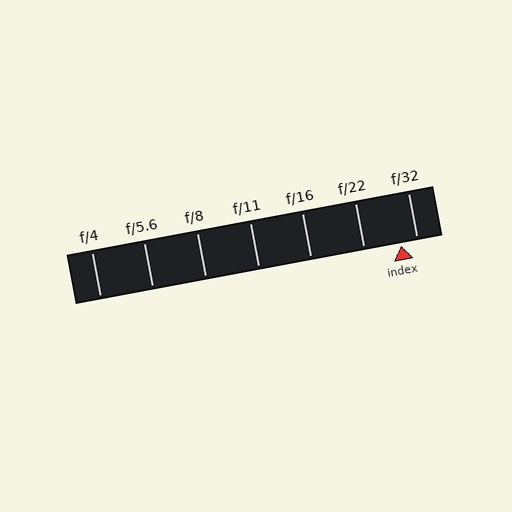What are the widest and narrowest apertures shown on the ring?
The widest aperture shown is f/4 and the narrowest is f/32.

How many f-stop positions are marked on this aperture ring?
There are 7 f-stop positions marked.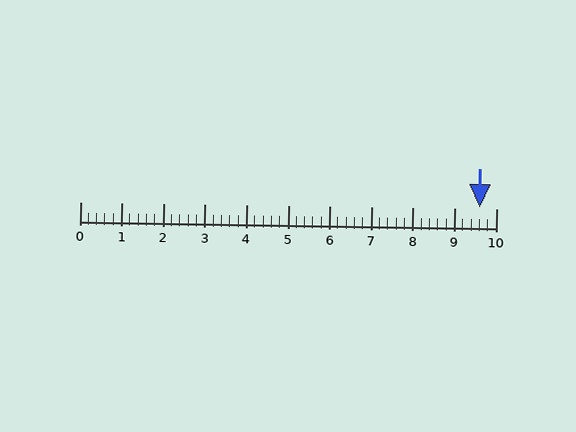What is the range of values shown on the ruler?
The ruler shows values from 0 to 10.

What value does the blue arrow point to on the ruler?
The blue arrow points to approximately 9.6.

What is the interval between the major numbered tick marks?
The major tick marks are spaced 1 units apart.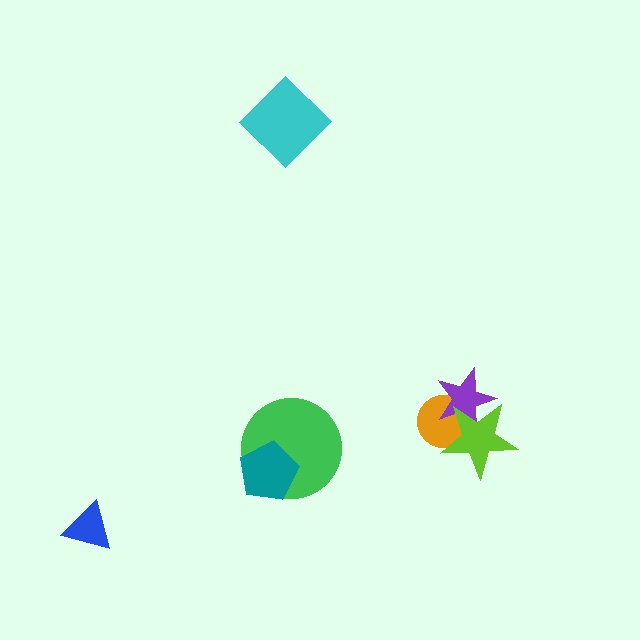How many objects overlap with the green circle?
1 object overlaps with the green circle.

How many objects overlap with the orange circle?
2 objects overlap with the orange circle.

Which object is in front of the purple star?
The lime star is in front of the purple star.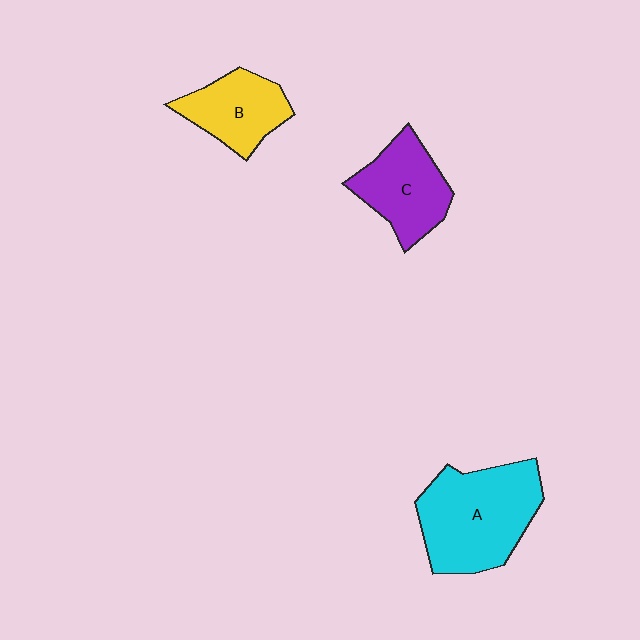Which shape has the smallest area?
Shape B (yellow).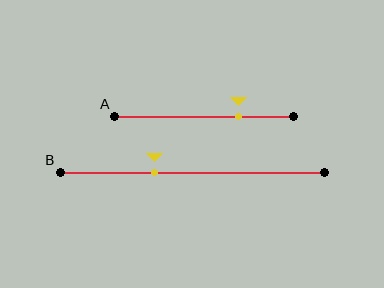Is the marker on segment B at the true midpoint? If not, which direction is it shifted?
No, the marker on segment B is shifted to the left by about 14% of the segment length.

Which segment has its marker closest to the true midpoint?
Segment B has its marker closest to the true midpoint.